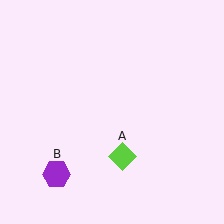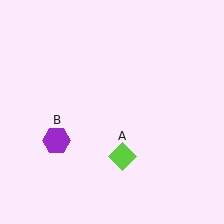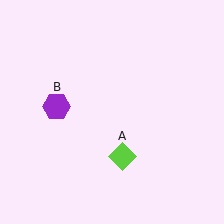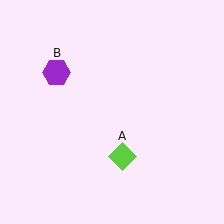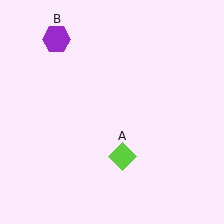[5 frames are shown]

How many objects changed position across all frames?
1 object changed position: purple hexagon (object B).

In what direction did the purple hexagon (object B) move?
The purple hexagon (object B) moved up.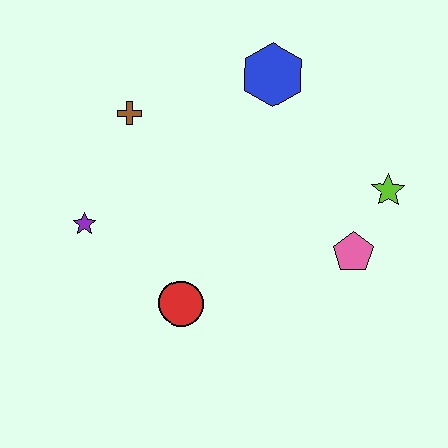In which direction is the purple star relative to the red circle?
The purple star is to the left of the red circle.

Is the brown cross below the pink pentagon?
No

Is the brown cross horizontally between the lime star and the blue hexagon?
No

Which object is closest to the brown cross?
The purple star is closest to the brown cross.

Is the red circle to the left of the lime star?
Yes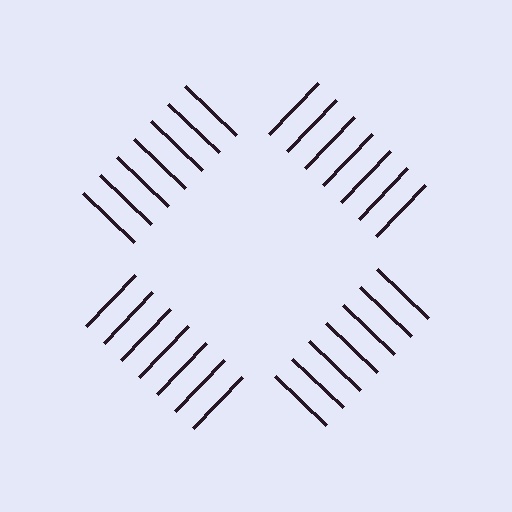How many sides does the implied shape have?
4 sides — the line-ends trace a square.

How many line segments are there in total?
28 — 7 along each of the 4 edges.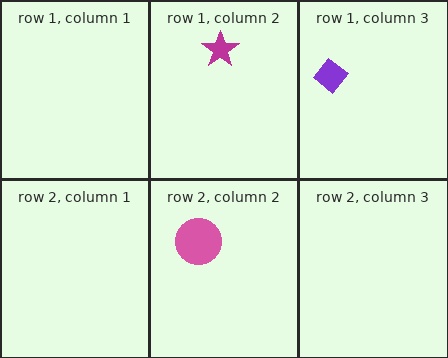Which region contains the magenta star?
The row 1, column 2 region.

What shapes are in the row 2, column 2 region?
The pink circle.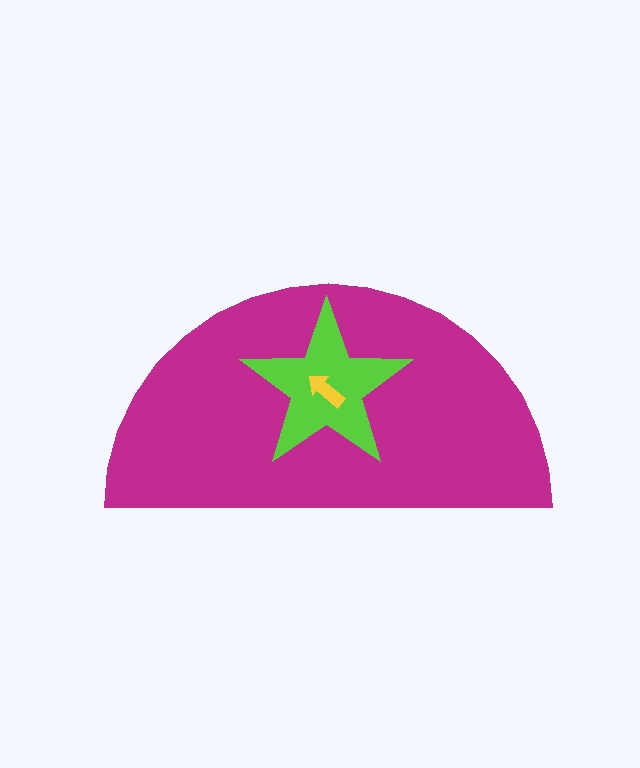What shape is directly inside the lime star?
The yellow arrow.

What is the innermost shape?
The yellow arrow.